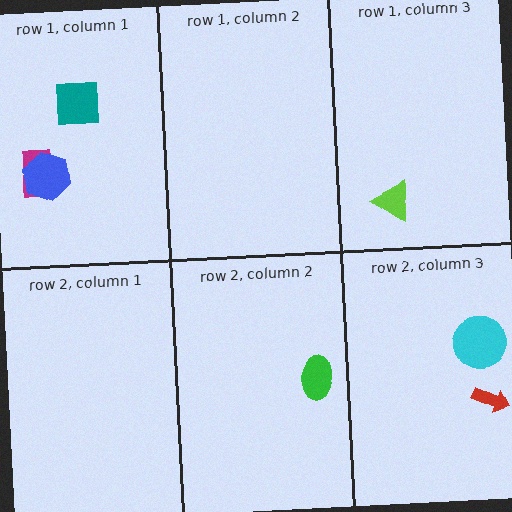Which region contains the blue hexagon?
The row 1, column 1 region.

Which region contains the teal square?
The row 1, column 1 region.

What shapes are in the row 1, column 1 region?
The teal square, the magenta rectangle, the blue hexagon.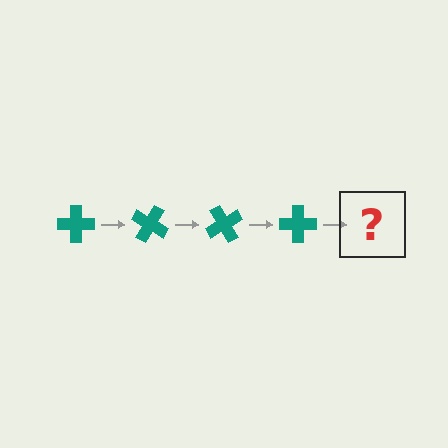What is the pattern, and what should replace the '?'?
The pattern is that the cross rotates 30 degrees each step. The '?' should be a teal cross rotated 120 degrees.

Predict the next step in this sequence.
The next step is a teal cross rotated 120 degrees.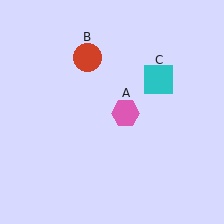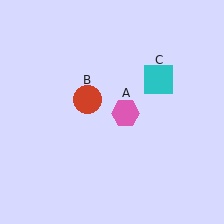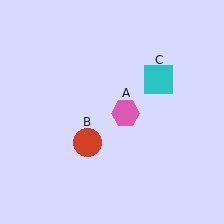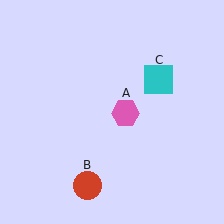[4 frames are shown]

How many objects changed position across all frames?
1 object changed position: red circle (object B).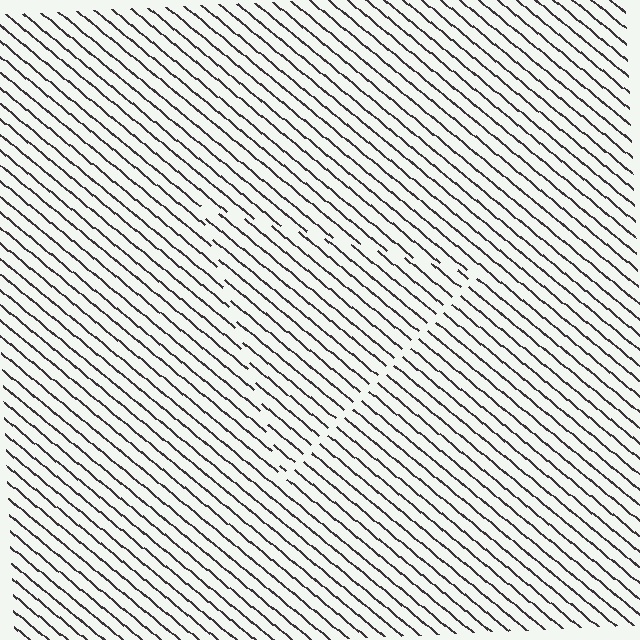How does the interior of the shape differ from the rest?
The interior of the shape contains the same grating, shifted by half a period — the contour is defined by the phase discontinuity where line-ends from the inner and outer gratings abut.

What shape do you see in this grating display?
An illusory triangle. The interior of the shape contains the same grating, shifted by half a period — the contour is defined by the phase discontinuity where line-ends from the inner and outer gratings abut.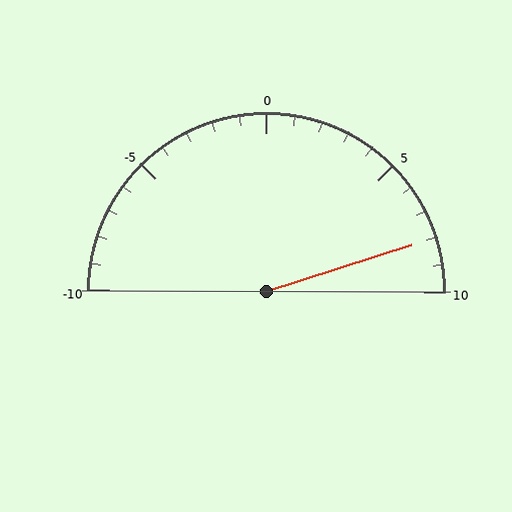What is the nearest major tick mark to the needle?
The nearest major tick mark is 10.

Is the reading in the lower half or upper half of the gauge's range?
The reading is in the upper half of the range (-10 to 10).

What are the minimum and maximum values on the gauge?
The gauge ranges from -10 to 10.